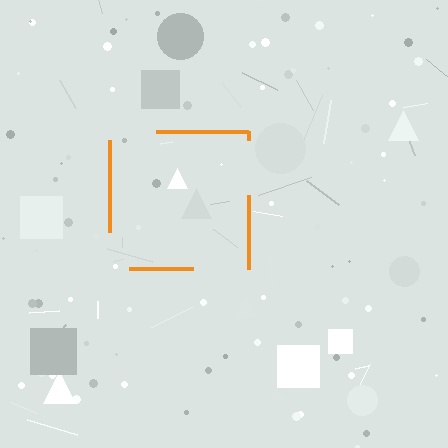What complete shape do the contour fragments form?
The contour fragments form a square.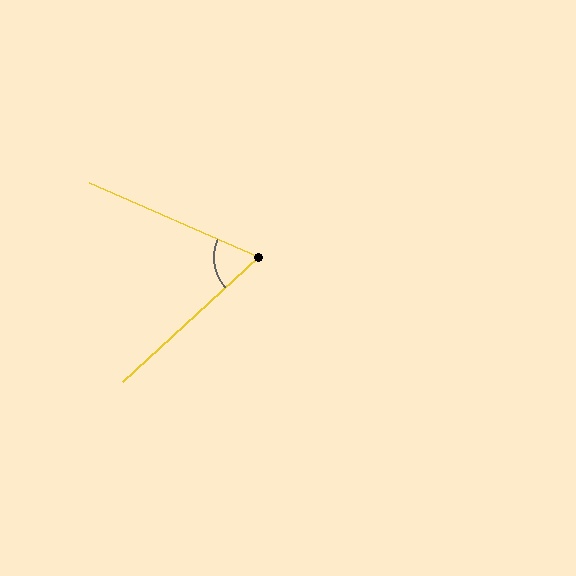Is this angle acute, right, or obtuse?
It is acute.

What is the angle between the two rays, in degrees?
Approximately 66 degrees.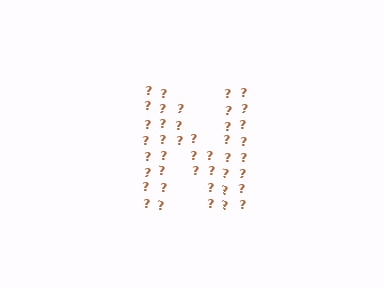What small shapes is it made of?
It is made of small question marks.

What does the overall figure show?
The overall figure shows the letter N.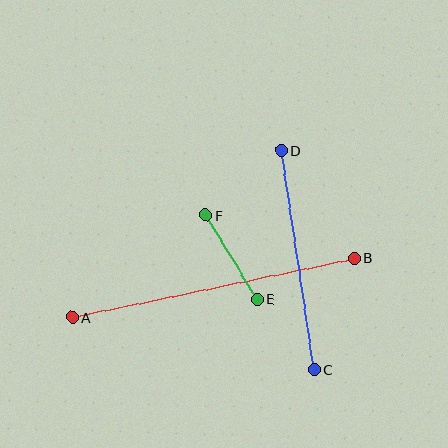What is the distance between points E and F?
The distance is approximately 98 pixels.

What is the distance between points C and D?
The distance is approximately 221 pixels.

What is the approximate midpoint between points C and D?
The midpoint is at approximately (298, 260) pixels.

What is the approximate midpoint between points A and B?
The midpoint is at approximately (213, 288) pixels.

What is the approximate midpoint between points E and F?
The midpoint is at approximately (231, 257) pixels.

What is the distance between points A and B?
The distance is approximately 288 pixels.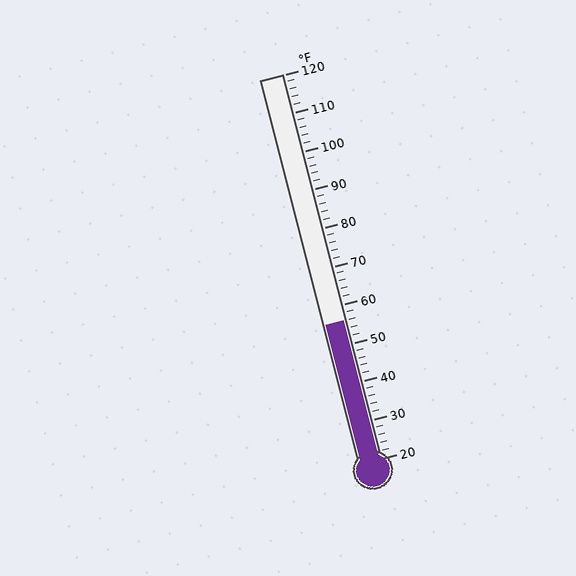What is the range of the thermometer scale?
The thermometer scale ranges from 20°F to 120°F.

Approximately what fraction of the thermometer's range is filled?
The thermometer is filled to approximately 35% of its range.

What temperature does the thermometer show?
The thermometer shows approximately 56°F.